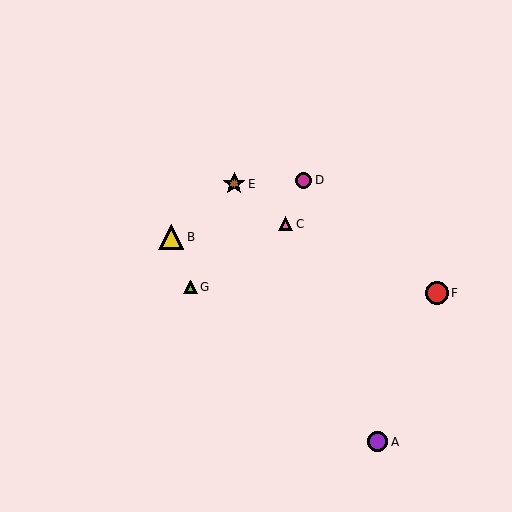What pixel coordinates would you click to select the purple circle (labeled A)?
Click at (377, 442) to select the purple circle A.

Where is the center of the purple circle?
The center of the purple circle is at (377, 442).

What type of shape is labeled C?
Shape C is a pink triangle.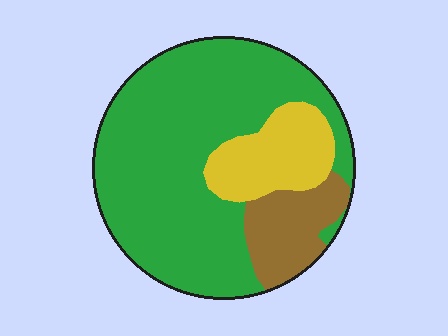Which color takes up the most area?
Green, at roughly 70%.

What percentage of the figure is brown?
Brown covers 14% of the figure.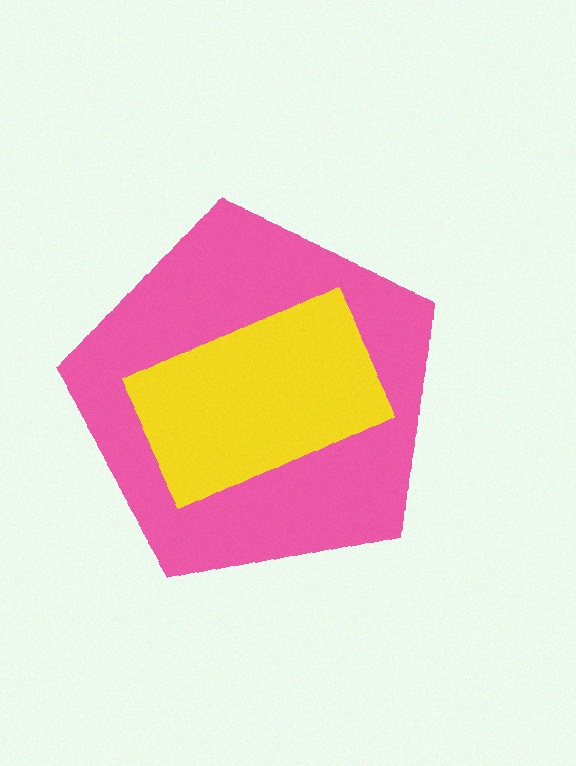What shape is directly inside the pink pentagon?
The yellow rectangle.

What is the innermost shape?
The yellow rectangle.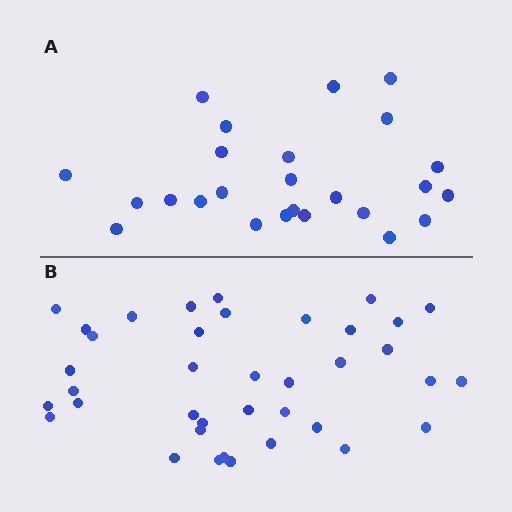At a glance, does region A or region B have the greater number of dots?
Region B (the bottom region) has more dots.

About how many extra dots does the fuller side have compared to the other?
Region B has approximately 15 more dots than region A.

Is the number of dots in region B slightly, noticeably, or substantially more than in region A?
Region B has substantially more. The ratio is roughly 1.5 to 1.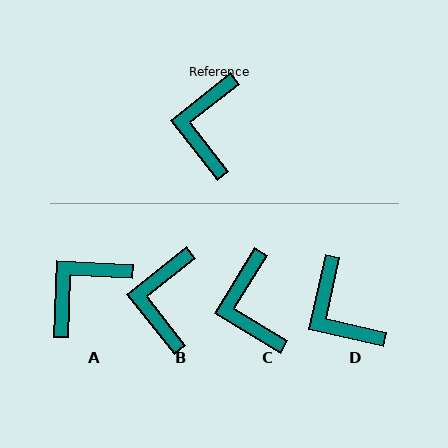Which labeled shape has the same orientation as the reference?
B.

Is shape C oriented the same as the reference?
No, it is off by about 21 degrees.